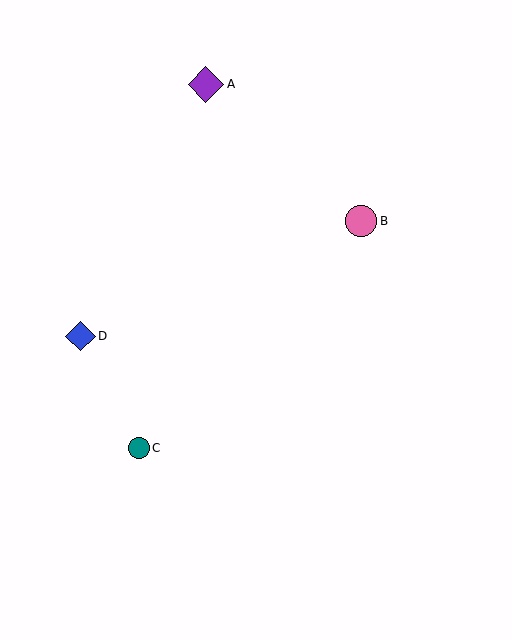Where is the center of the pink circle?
The center of the pink circle is at (361, 221).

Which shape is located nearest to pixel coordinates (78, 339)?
The blue diamond (labeled D) at (80, 336) is nearest to that location.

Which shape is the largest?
The purple diamond (labeled A) is the largest.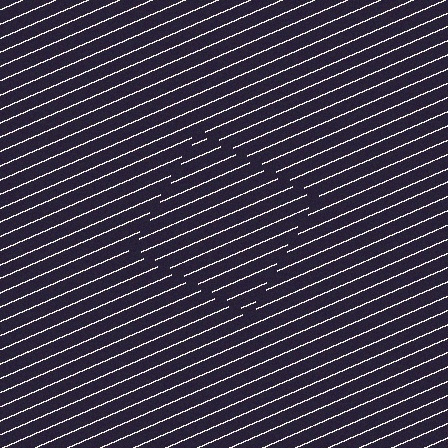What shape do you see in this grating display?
An illusory square. The interior of the shape contains the same grating, shifted by half a period — the contour is defined by the phase discontinuity where line-ends from the inner and outer gratings abut.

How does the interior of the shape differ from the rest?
The interior of the shape contains the same grating, shifted by half a period — the contour is defined by the phase discontinuity where line-ends from the inner and outer gratings abut.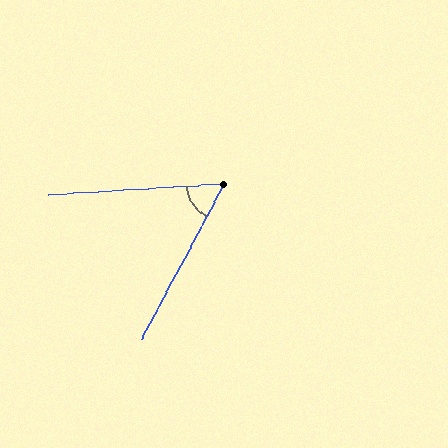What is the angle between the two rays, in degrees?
Approximately 59 degrees.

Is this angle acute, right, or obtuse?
It is acute.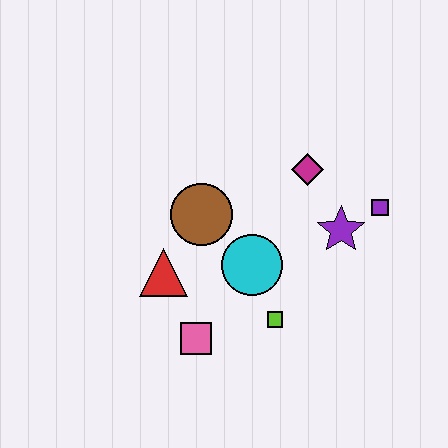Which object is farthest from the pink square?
The purple square is farthest from the pink square.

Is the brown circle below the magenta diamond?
Yes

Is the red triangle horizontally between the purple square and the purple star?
No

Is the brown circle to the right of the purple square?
No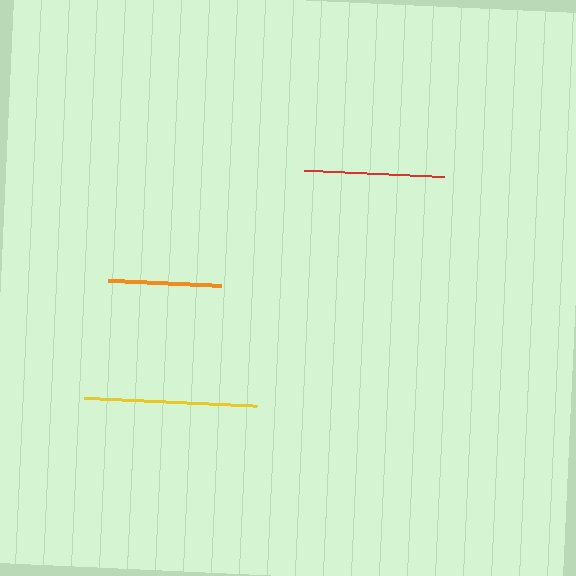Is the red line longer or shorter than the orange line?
The red line is longer than the orange line.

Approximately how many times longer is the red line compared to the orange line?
The red line is approximately 1.2 times the length of the orange line.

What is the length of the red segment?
The red segment is approximately 141 pixels long.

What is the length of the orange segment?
The orange segment is approximately 113 pixels long.